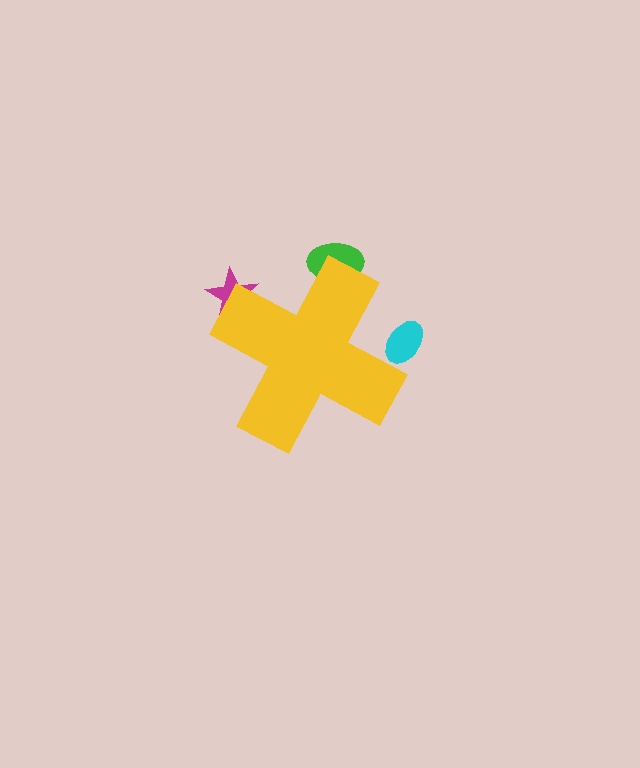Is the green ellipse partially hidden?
Yes, the green ellipse is partially hidden behind the yellow cross.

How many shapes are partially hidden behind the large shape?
3 shapes are partially hidden.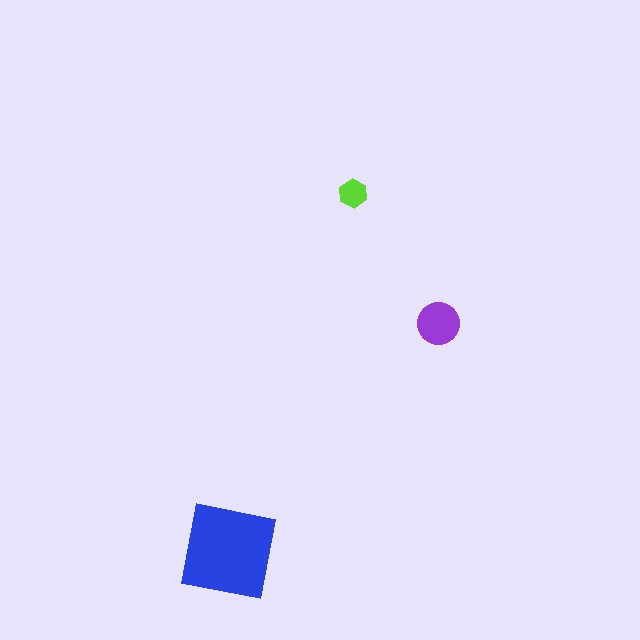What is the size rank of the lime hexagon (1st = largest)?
3rd.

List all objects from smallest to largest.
The lime hexagon, the purple circle, the blue square.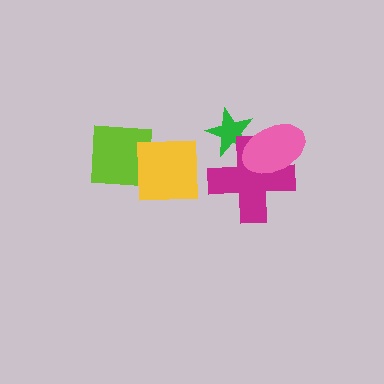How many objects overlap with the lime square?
1 object overlaps with the lime square.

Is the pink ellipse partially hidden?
No, no other shape covers it.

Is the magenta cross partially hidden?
Yes, it is partially covered by another shape.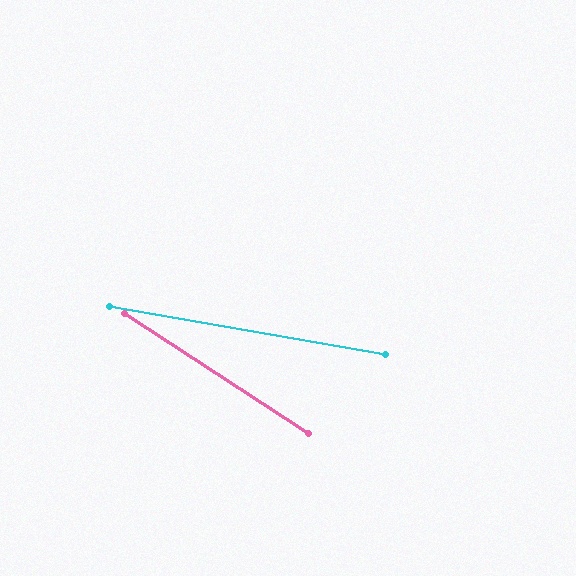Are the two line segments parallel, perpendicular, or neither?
Neither parallel nor perpendicular — they differ by about 23°.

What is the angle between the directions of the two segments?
Approximately 23 degrees.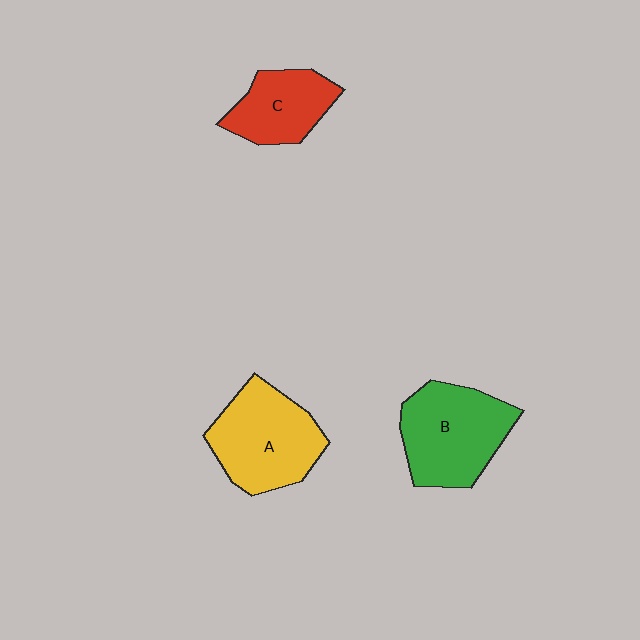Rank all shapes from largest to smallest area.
From largest to smallest: A (yellow), B (green), C (red).